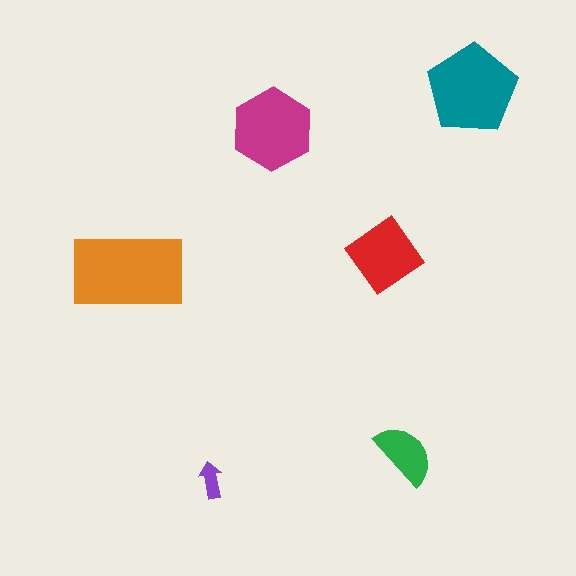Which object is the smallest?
The purple arrow.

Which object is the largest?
The orange rectangle.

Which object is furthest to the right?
The teal pentagon is rightmost.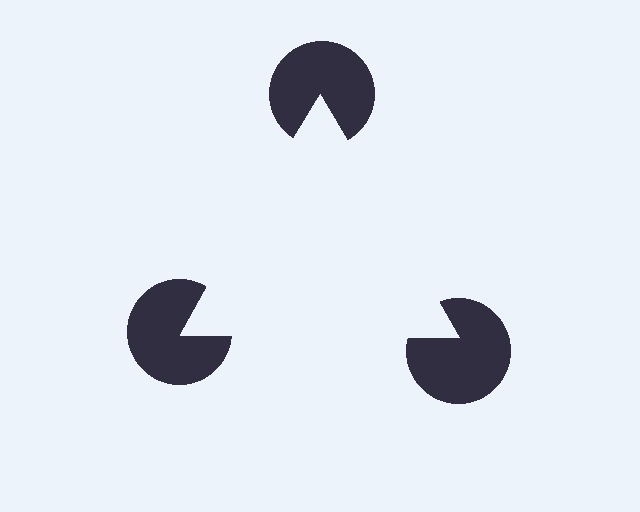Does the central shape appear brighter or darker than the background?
It typically appears slightly brighter than the background, even though no actual brightness change is drawn.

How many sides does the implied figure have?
3 sides.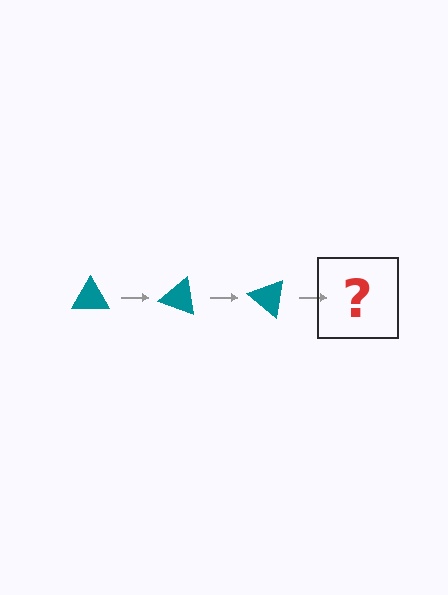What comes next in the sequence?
The next element should be a teal triangle rotated 60 degrees.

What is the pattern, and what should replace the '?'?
The pattern is that the triangle rotates 20 degrees each step. The '?' should be a teal triangle rotated 60 degrees.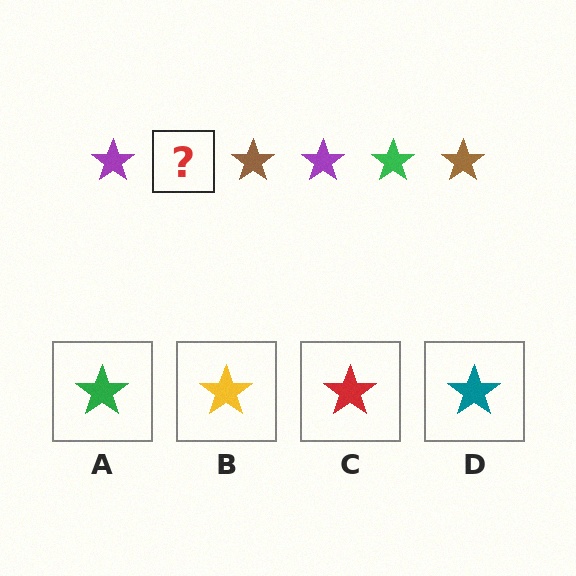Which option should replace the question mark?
Option A.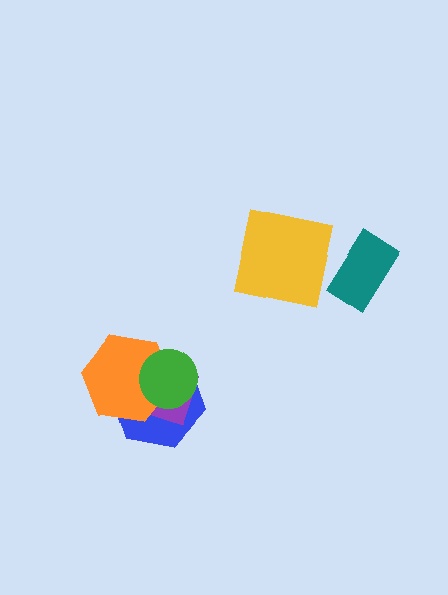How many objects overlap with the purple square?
3 objects overlap with the purple square.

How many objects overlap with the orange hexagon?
3 objects overlap with the orange hexagon.